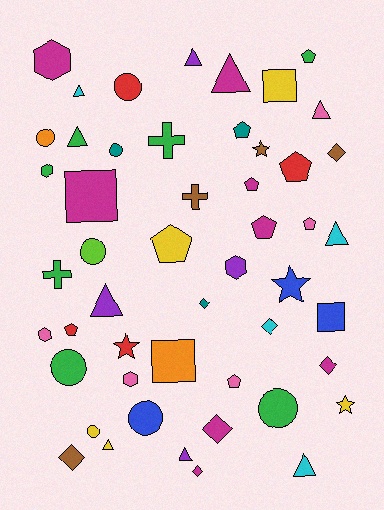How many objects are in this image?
There are 50 objects.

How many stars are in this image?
There are 4 stars.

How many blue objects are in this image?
There are 3 blue objects.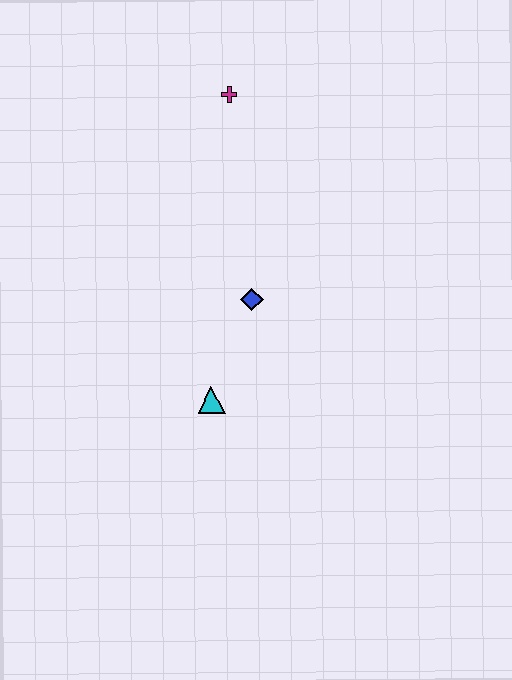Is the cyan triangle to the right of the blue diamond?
No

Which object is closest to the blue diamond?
The cyan triangle is closest to the blue diamond.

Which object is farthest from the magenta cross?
The cyan triangle is farthest from the magenta cross.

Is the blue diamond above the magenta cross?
No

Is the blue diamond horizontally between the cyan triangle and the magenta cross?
No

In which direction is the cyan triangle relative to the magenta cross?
The cyan triangle is below the magenta cross.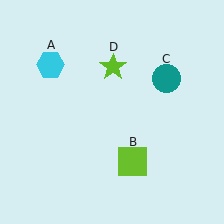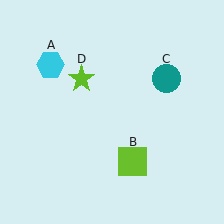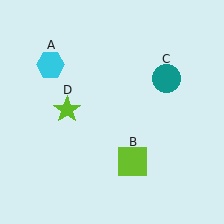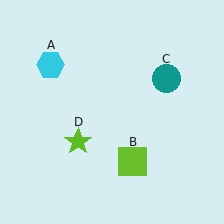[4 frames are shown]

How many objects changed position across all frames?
1 object changed position: lime star (object D).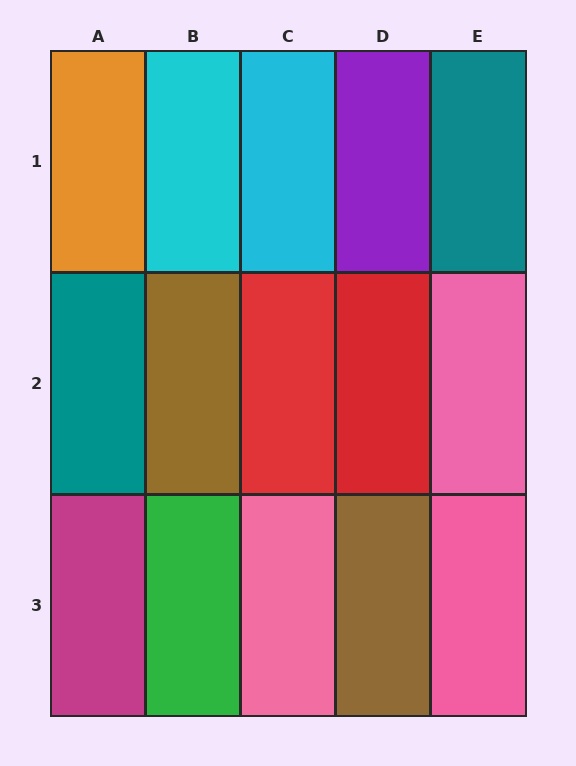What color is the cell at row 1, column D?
Purple.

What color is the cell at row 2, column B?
Brown.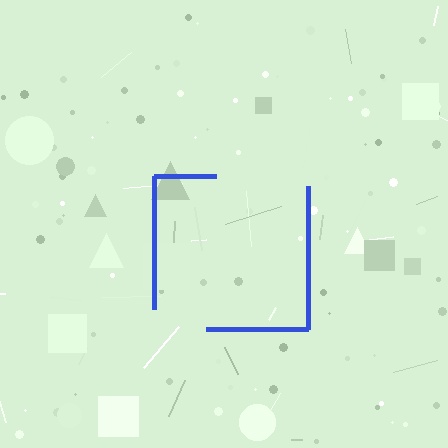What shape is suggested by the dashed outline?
The dashed outline suggests a square.